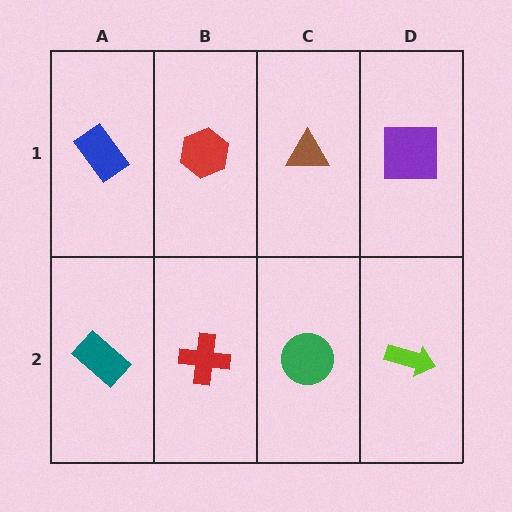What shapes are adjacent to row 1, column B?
A red cross (row 2, column B), a blue rectangle (row 1, column A), a brown triangle (row 1, column C).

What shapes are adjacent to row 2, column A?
A blue rectangle (row 1, column A), a red cross (row 2, column B).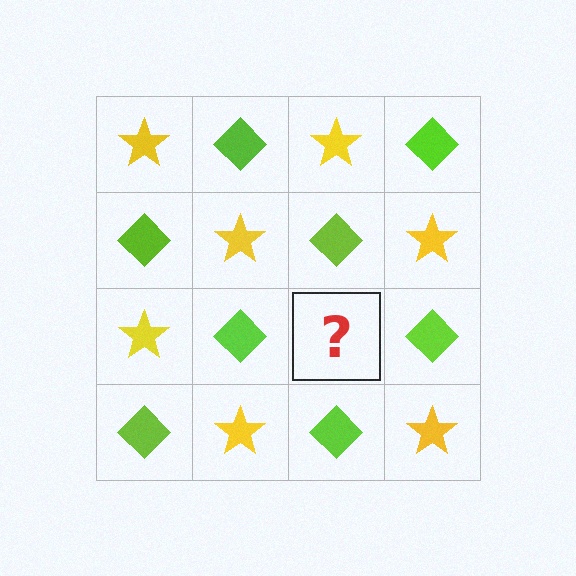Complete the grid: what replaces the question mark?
The question mark should be replaced with a yellow star.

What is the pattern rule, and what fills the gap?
The rule is that it alternates yellow star and lime diamond in a checkerboard pattern. The gap should be filled with a yellow star.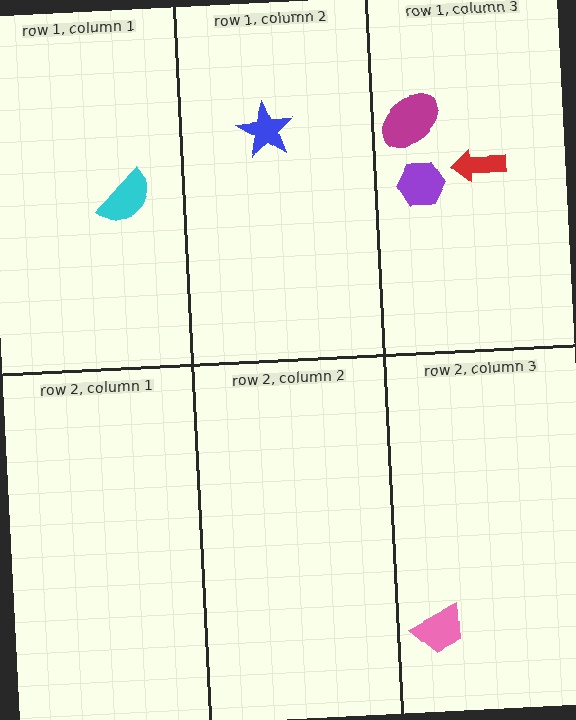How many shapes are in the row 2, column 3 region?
1.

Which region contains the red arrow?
The row 1, column 3 region.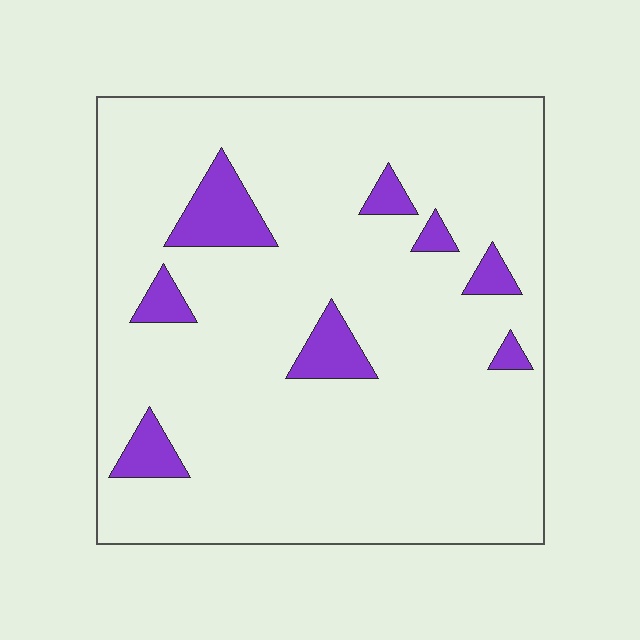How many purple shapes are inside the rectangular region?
8.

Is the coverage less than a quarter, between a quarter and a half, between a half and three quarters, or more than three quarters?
Less than a quarter.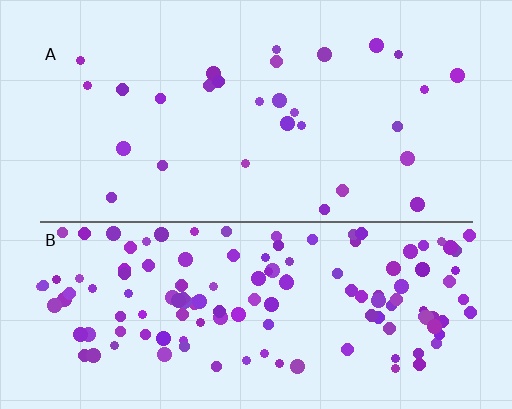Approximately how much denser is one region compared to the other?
Approximately 4.8× — region B over region A.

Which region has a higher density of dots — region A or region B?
B (the bottom).